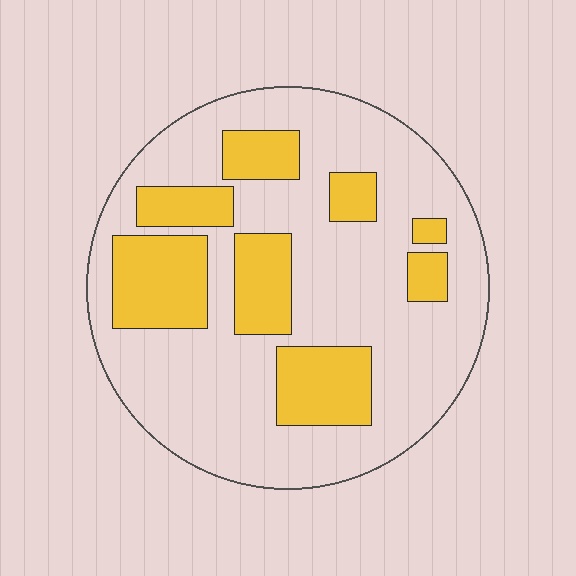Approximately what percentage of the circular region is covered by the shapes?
Approximately 30%.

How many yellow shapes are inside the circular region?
8.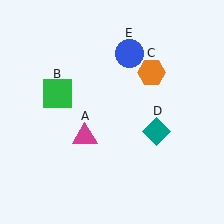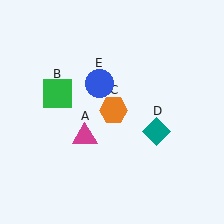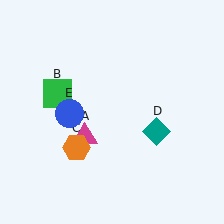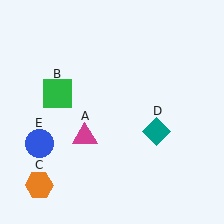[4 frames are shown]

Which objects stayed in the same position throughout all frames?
Magenta triangle (object A) and green square (object B) and teal diamond (object D) remained stationary.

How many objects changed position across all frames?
2 objects changed position: orange hexagon (object C), blue circle (object E).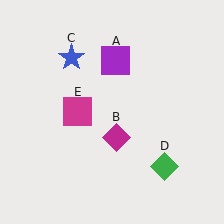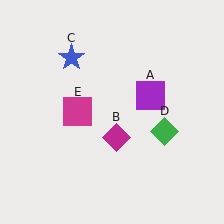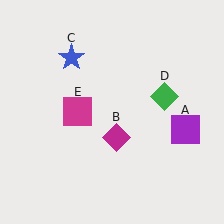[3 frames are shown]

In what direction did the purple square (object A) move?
The purple square (object A) moved down and to the right.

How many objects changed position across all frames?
2 objects changed position: purple square (object A), green diamond (object D).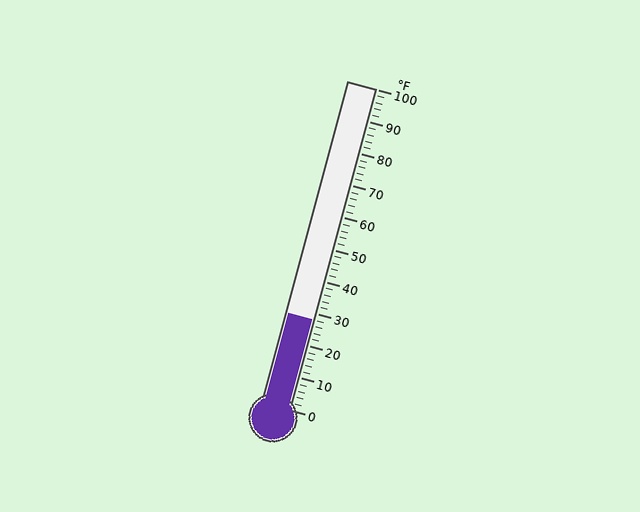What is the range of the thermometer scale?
The thermometer scale ranges from 0°F to 100°F.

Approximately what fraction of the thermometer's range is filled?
The thermometer is filled to approximately 30% of its range.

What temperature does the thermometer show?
The thermometer shows approximately 28°F.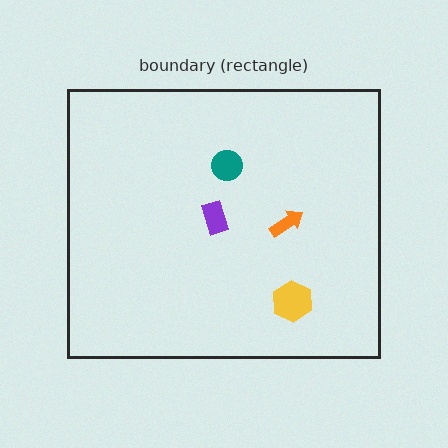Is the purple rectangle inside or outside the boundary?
Inside.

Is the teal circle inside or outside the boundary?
Inside.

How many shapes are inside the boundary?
4 inside, 0 outside.